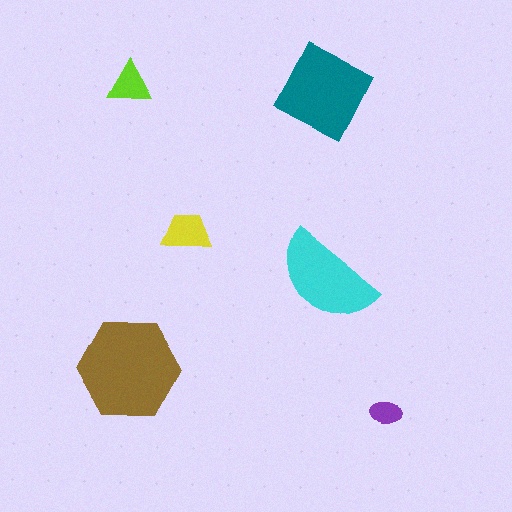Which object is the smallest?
The purple ellipse.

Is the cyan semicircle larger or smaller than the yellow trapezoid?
Larger.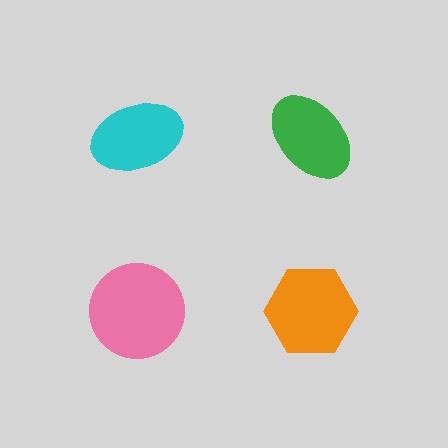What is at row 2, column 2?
An orange hexagon.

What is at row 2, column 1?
A pink circle.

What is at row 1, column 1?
A cyan ellipse.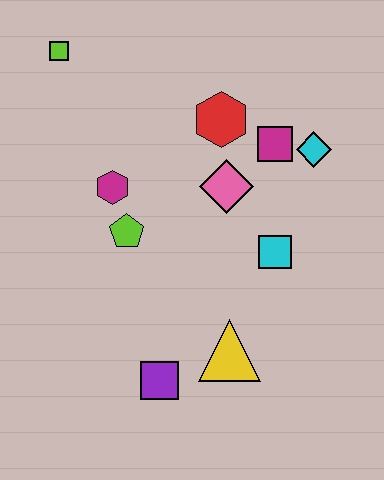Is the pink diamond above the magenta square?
No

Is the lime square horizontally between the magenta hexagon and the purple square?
No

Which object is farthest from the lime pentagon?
The cyan diamond is farthest from the lime pentagon.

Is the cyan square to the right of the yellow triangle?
Yes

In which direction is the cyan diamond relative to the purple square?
The cyan diamond is above the purple square.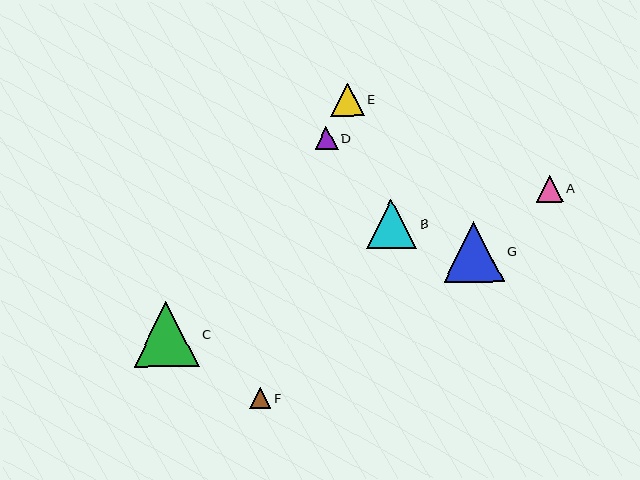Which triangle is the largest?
Triangle C is the largest with a size of approximately 66 pixels.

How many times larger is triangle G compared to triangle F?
Triangle G is approximately 2.8 times the size of triangle F.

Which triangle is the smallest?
Triangle F is the smallest with a size of approximately 22 pixels.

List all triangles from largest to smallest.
From largest to smallest: C, G, B, E, A, D, F.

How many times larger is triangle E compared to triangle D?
Triangle E is approximately 1.5 times the size of triangle D.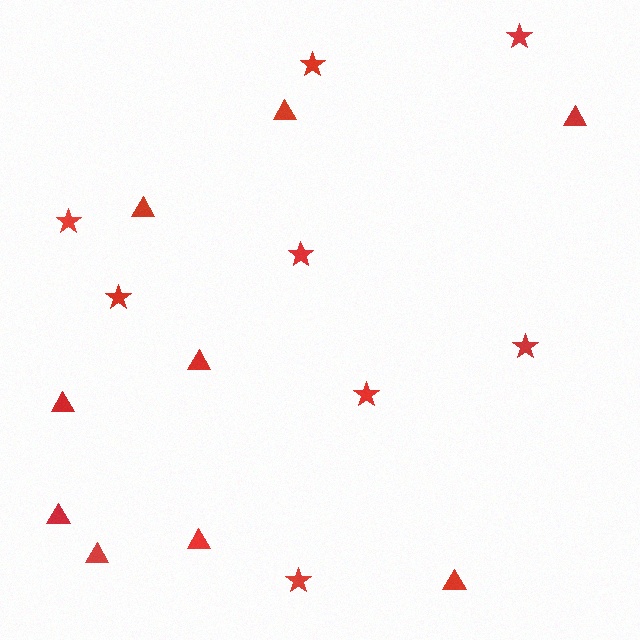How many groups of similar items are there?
There are 2 groups: one group of stars (8) and one group of triangles (9).